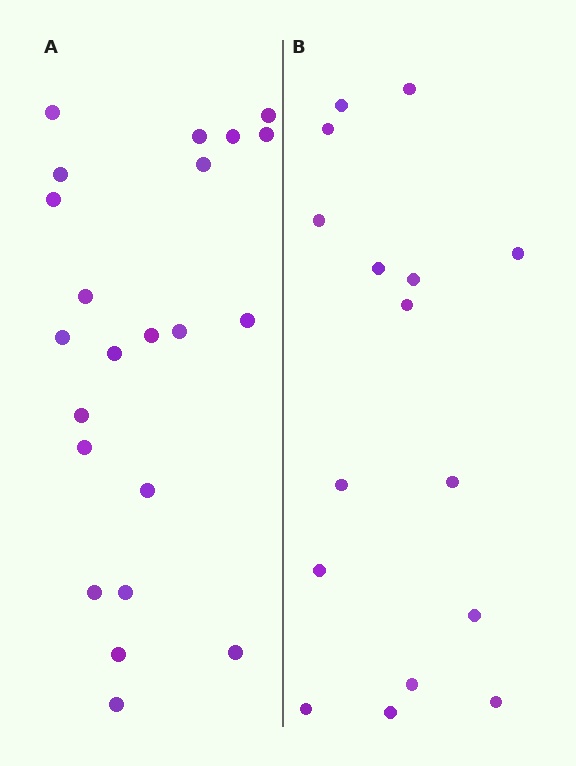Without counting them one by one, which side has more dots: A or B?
Region A (the left region) has more dots.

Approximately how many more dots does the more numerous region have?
Region A has about 6 more dots than region B.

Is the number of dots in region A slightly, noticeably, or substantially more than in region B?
Region A has noticeably more, but not dramatically so. The ratio is roughly 1.4 to 1.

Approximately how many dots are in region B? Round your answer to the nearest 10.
About 20 dots. (The exact count is 16, which rounds to 20.)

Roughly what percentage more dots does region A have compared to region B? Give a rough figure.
About 40% more.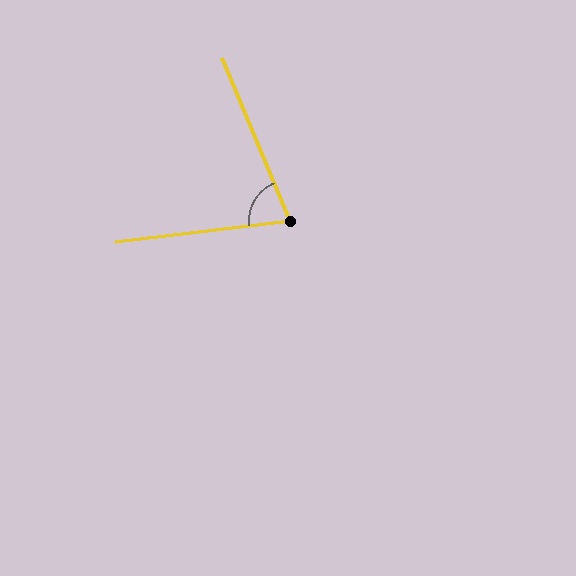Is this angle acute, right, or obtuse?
It is acute.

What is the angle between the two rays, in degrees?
Approximately 74 degrees.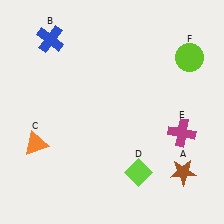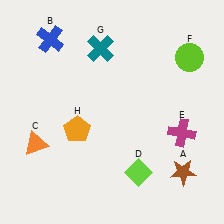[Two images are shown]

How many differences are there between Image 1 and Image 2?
There are 2 differences between the two images.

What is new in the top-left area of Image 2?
A teal cross (G) was added in the top-left area of Image 2.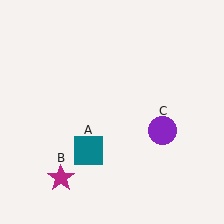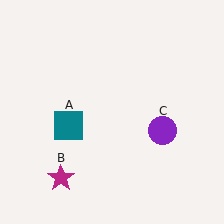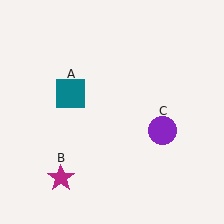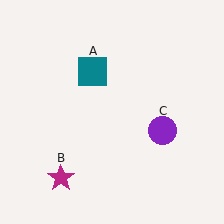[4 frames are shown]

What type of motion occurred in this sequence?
The teal square (object A) rotated clockwise around the center of the scene.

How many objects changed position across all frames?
1 object changed position: teal square (object A).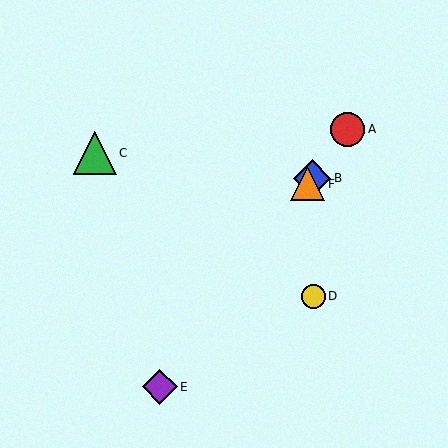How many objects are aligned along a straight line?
4 objects (A, B, E, F) are aligned along a straight line.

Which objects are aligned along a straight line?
Objects A, B, E, F are aligned along a straight line.